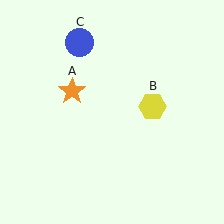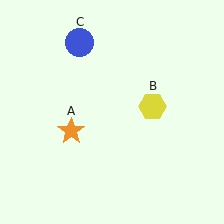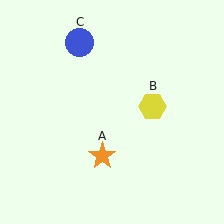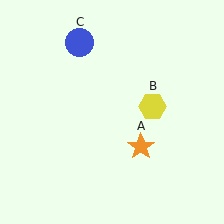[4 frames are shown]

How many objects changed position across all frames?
1 object changed position: orange star (object A).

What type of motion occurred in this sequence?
The orange star (object A) rotated counterclockwise around the center of the scene.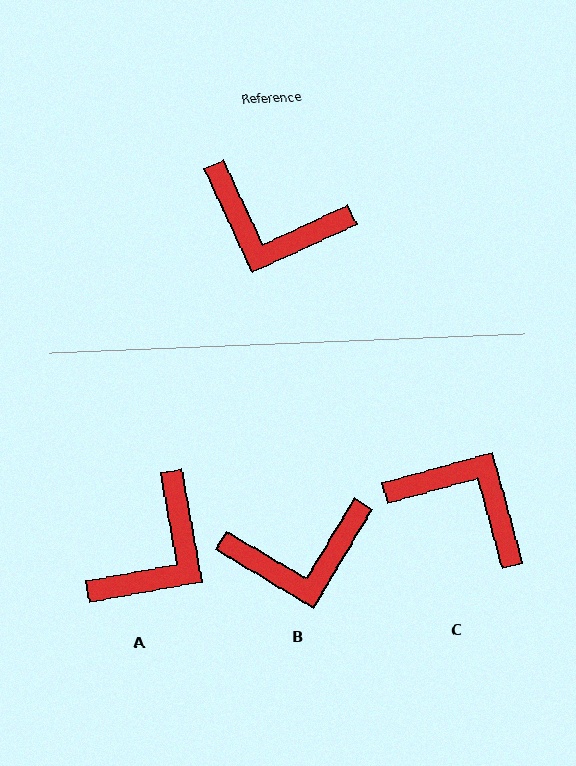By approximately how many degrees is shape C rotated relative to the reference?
Approximately 170 degrees counter-clockwise.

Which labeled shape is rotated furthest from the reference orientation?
C, about 170 degrees away.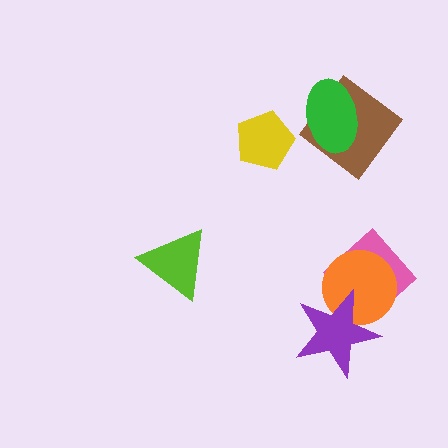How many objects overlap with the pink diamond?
2 objects overlap with the pink diamond.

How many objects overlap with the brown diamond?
1 object overlaps with the brown diamond.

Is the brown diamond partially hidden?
Yes, it is partially covered by another shape.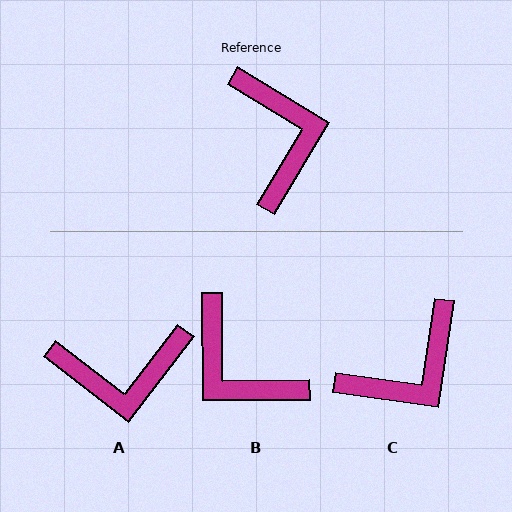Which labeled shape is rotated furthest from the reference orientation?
B, about 149 degrees away.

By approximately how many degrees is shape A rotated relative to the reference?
Approximately 96 degrees clockwise.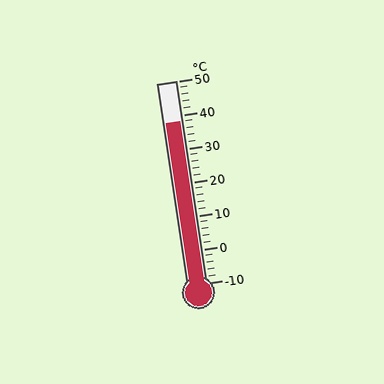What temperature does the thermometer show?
The thermometer shows approximately 38°C.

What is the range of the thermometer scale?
The thermometer scale ranges from -10°C to 50°C.